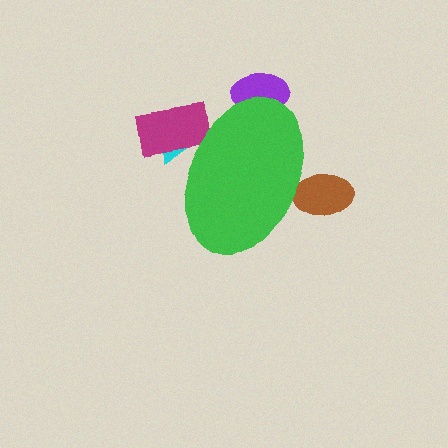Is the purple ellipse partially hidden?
Yes, the purple ellipse is partially hidden behind the green ellipse.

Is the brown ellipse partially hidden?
Yes, the brown ellipse is partially hidden behind the green ellipse.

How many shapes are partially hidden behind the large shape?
4 shapes are partially hidden.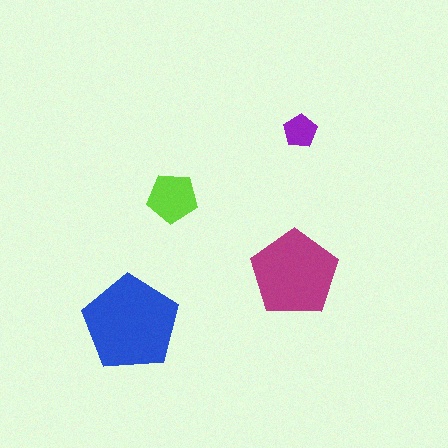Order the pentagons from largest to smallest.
the blue one, the magenta one, the lime one, the purple one.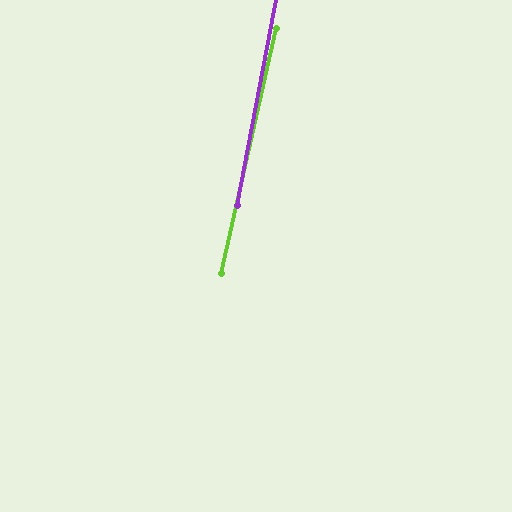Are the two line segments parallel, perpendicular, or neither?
Parallel — their directions differ by only 1.9°.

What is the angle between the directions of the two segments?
Approximately 2 degrees.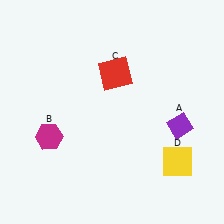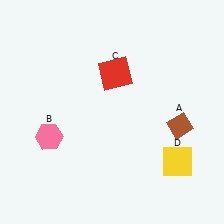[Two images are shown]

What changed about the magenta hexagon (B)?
In Image 1, B is magenta. In Image 2, it changed to pink.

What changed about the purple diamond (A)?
In Image 1, A is purple. In Image 2, it changed to brown.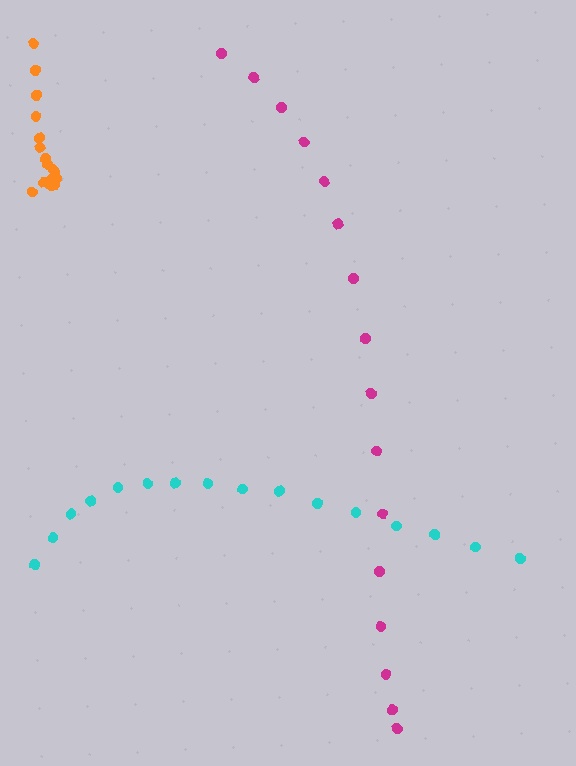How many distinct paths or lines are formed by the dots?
There are 3 distinct paths.